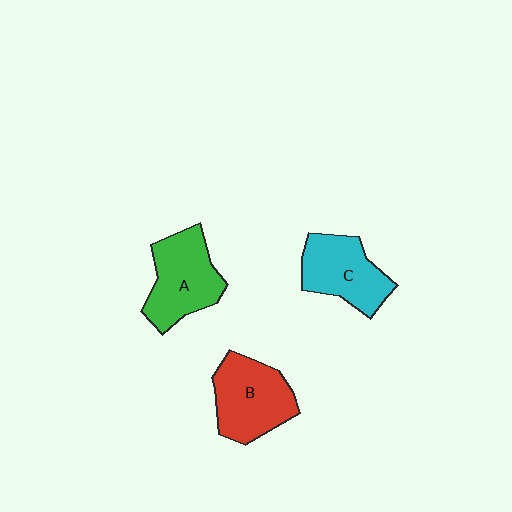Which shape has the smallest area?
Shape C (cyan).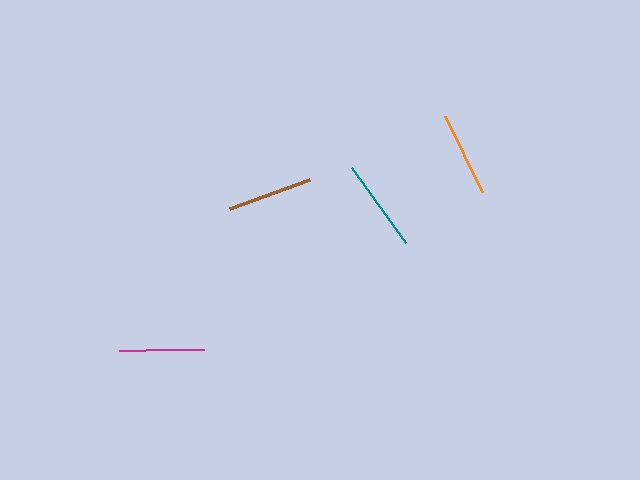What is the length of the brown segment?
The brown segment is approximately 85 pixels long.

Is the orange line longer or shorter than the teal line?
The teal line is longer than the orange line.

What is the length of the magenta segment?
The magenta segment is approximately 86 pixels long.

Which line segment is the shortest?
The orange line is the shortest at approximately 85 pixels.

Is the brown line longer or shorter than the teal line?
The teal line is longer than the brown line.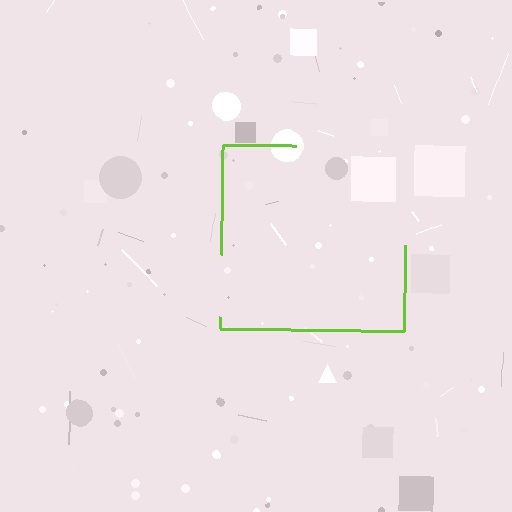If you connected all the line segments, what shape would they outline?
They would outline a square.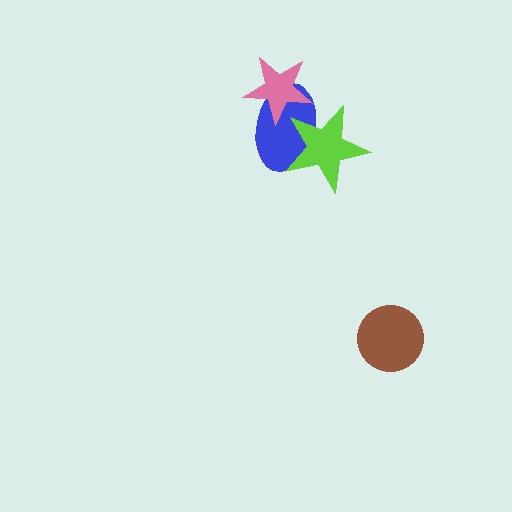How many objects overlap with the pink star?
1 object overlaps with the pink star.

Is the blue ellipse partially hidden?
Yes, it is partially covered by another shape.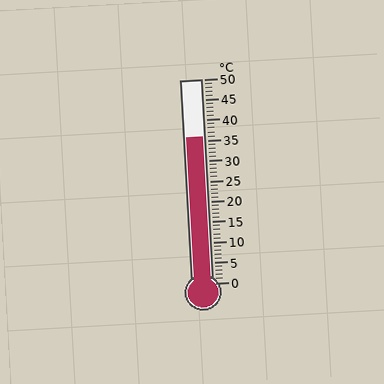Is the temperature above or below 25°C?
The temperature is above 25°C.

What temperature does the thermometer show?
The thermometer shows approximately 36°C.